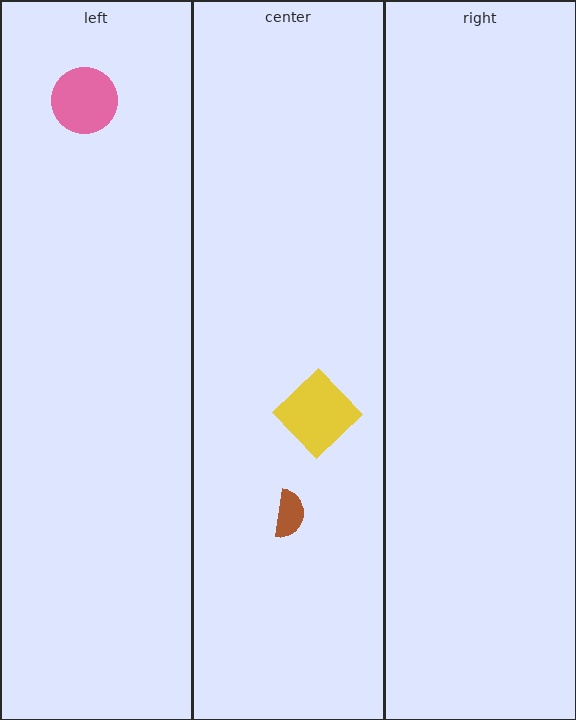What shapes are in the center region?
The brown semicircle, the yellow diamond.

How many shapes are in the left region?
1.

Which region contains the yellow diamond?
The center region.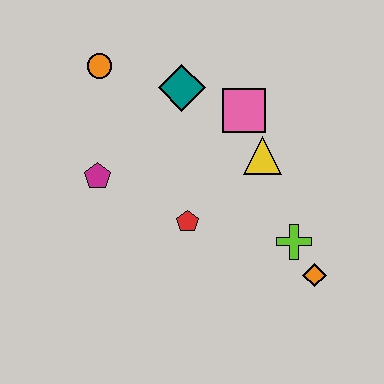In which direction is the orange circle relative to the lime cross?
The orange circle is to the left of the lime cross.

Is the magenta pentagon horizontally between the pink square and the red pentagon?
No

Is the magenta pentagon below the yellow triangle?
Yes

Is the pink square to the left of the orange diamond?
Yes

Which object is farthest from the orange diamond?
The orange circle is farthest from the orange diamond.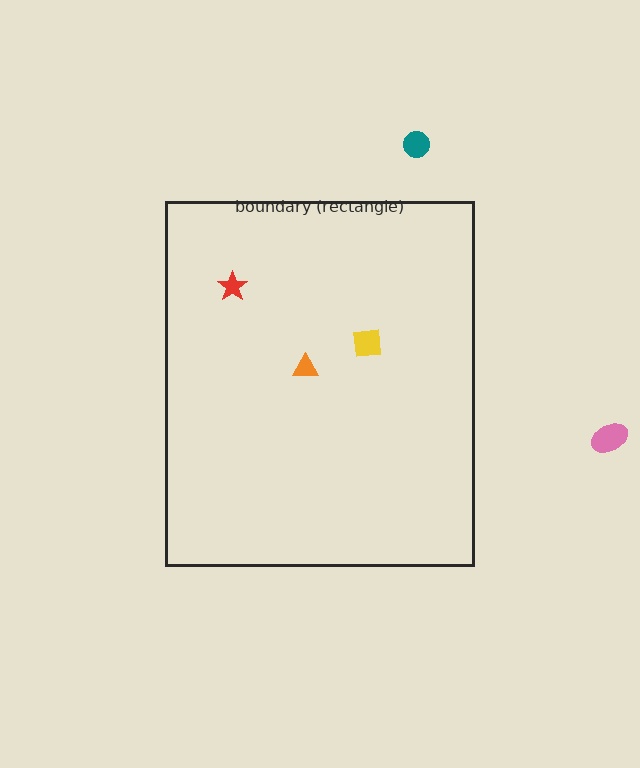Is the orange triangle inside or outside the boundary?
Inside.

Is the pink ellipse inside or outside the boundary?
Outside.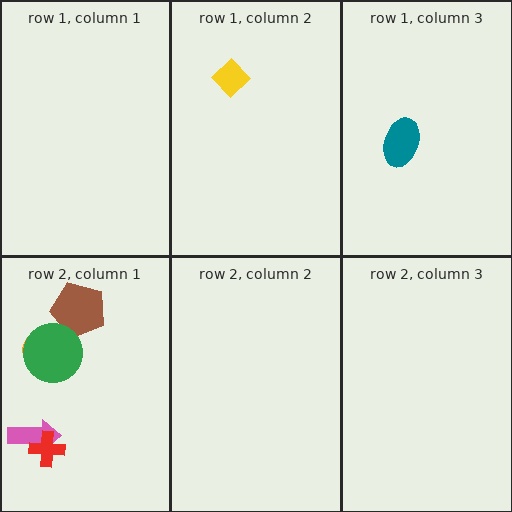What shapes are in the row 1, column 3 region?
The teal ellipse.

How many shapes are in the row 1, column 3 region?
1.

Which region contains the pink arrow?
The row 2, column 1 region.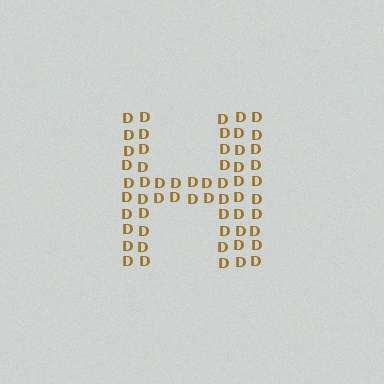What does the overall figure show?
The overall figure shows the letter H.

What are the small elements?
The small elements are letter D's.